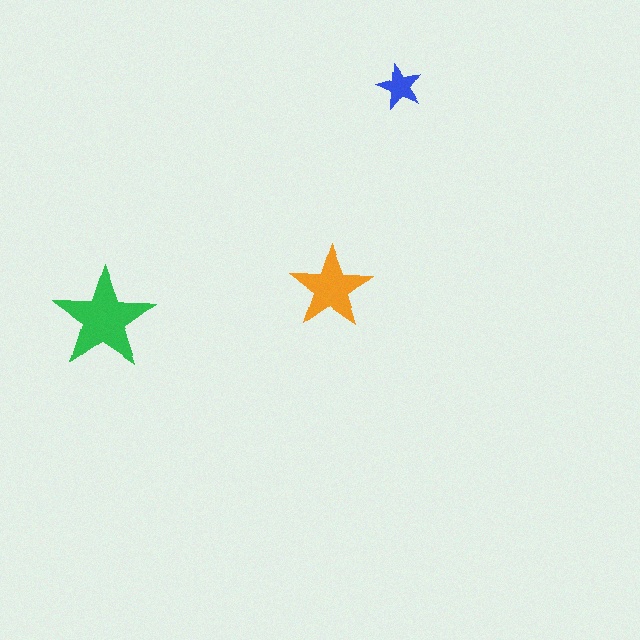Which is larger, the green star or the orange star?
The green one.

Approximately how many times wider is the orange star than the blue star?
About 2 times wider.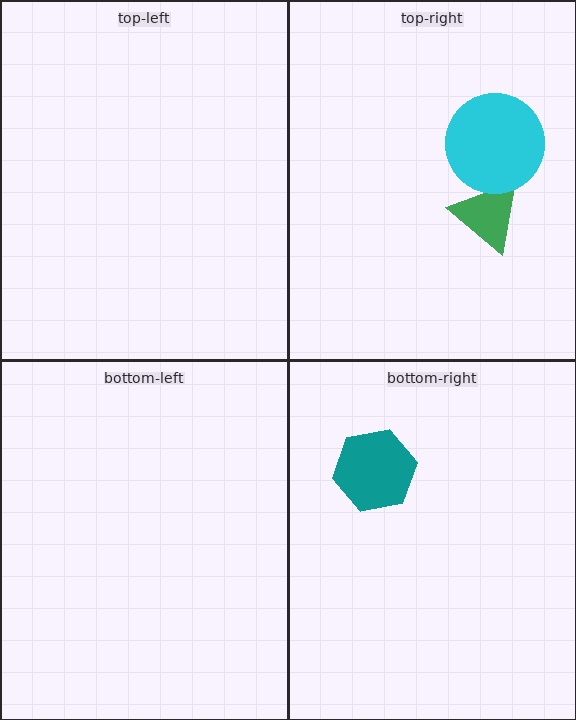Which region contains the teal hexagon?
The bottom-right region.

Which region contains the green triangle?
The top-right region.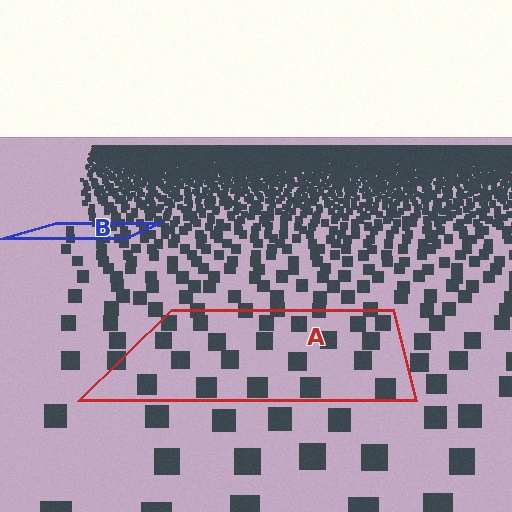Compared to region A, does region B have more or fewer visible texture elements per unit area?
Region B has more texture elements per unit area — they are packed more densely because it is farther away.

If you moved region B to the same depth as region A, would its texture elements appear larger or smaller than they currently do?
They would appear larger. At a closer depth, the same texture elements are projected at a bigger on-screen size.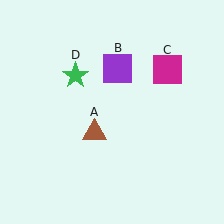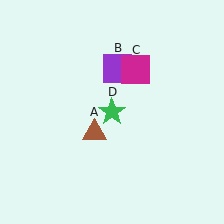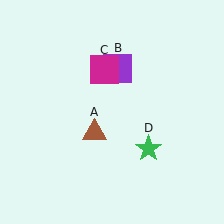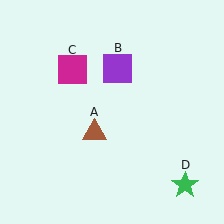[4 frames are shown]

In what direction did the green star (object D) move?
The green star (object D) moved down and to the right.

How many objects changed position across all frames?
2 objects changed position: magenta square (object C), green star (object D).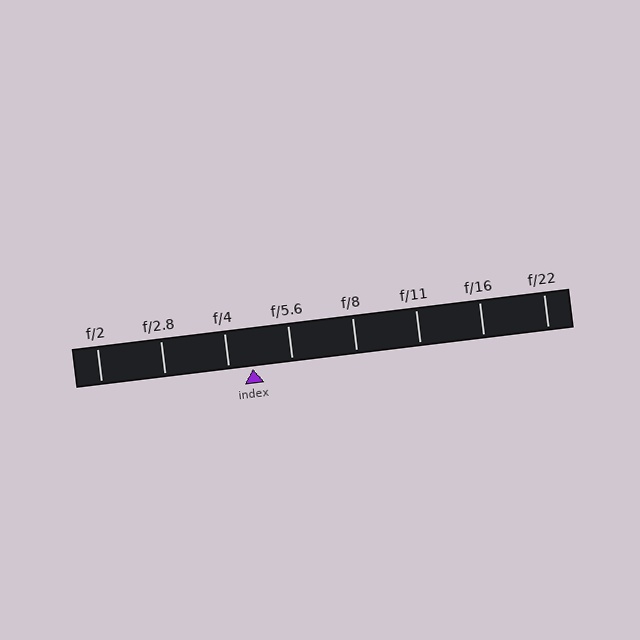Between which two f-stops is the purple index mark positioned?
The index mark is between f/4 and f/5.6.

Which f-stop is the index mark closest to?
The index mark is closest to f/4.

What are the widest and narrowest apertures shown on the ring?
The widest aperture shown is f/2 and the narrowest is f/22.